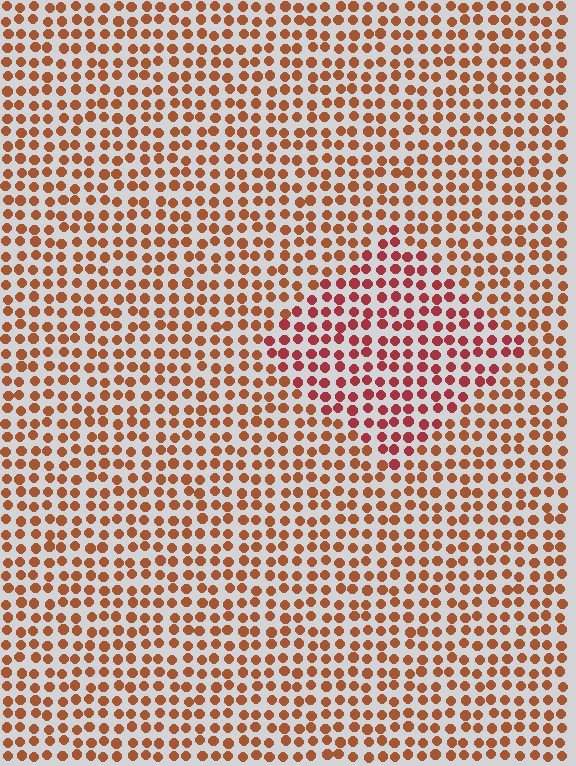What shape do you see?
I see a diamond.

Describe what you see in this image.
The image is filled with small brown elements in a uniform arrangement. A diamond-shaped region is visible where the elements are tinted to a slightly different hue, forming a subtle color boundary.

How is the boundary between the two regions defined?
The boundary is defined purely by a slight shift in hue (about 26 degrees). Spacing, size, and orientation are identical on both sides.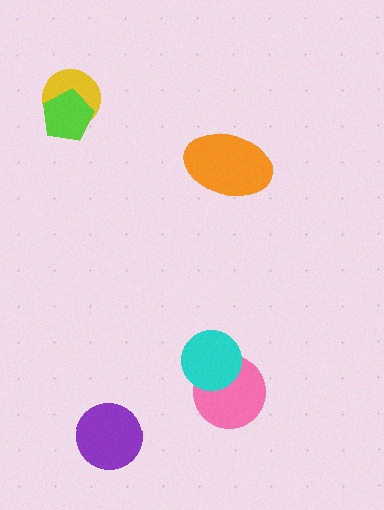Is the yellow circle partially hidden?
Yes, it is partially covered by another shape.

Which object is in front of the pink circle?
The cyan circle is in front of the pink circle.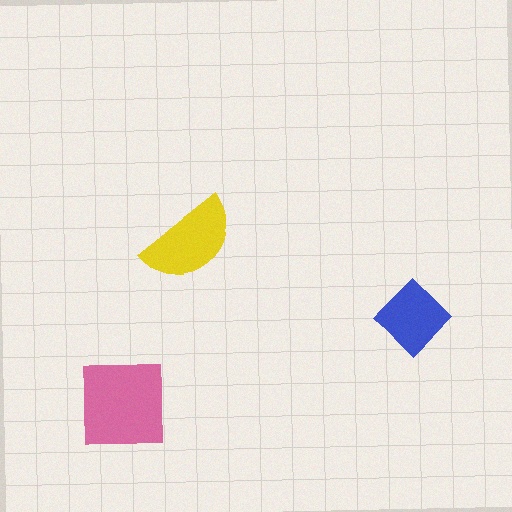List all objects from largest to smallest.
The pink square, the yellow semicircle, the blue diamond.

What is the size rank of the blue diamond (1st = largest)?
3rd.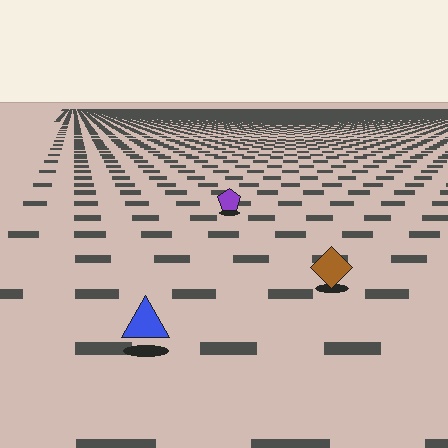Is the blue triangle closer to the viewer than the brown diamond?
Yes. The blue triangle is closer — you can tell from the texture gradient: the ground texture is coarser near it.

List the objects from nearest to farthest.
From nearest to farthest: the blue triangle, the brown diamond, the purple pentagon.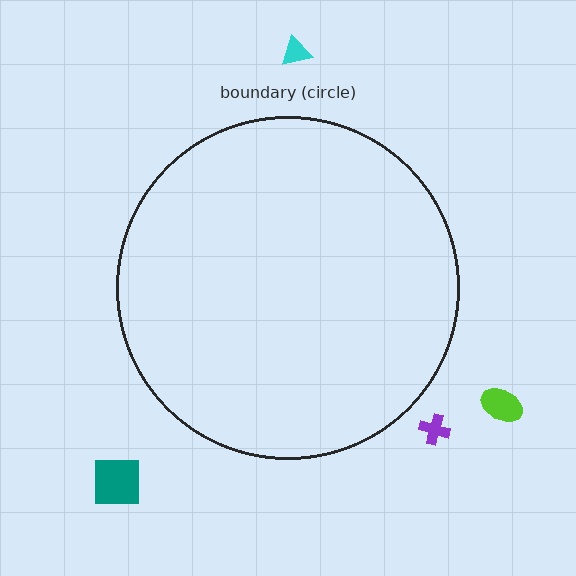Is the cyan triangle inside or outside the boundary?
Outside.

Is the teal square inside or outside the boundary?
Outside.